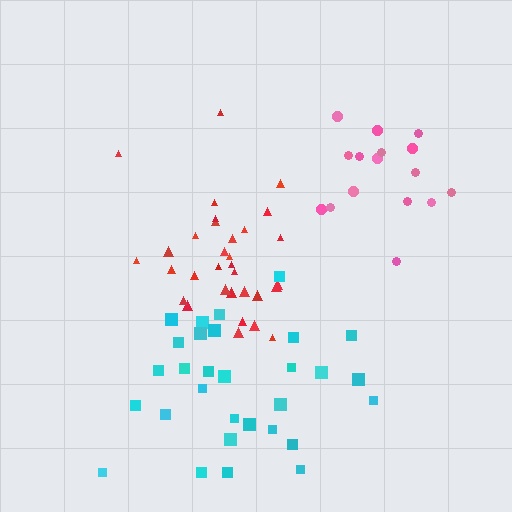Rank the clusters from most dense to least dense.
red, pink, cyan.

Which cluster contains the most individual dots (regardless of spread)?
Red (32).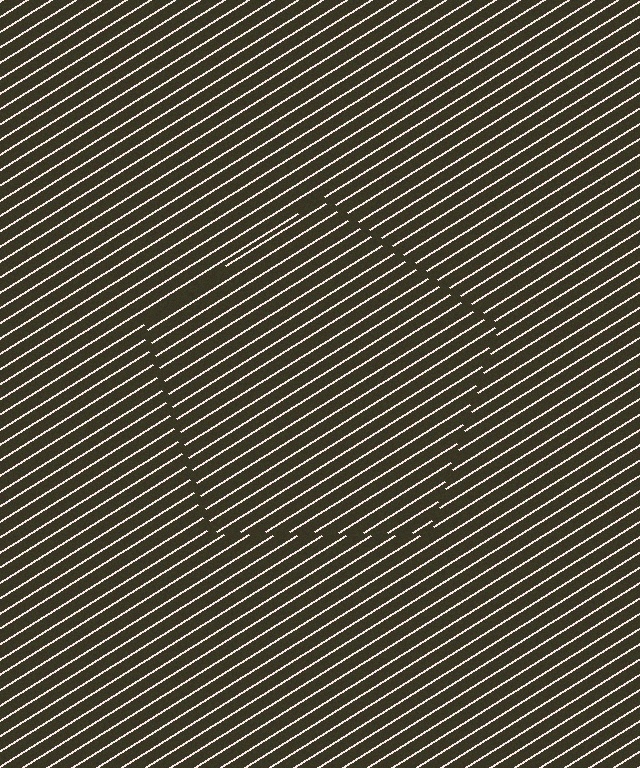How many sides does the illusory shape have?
5 sides — the line-ends trace a pentagon.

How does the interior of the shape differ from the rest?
The interior of the shape contains the same grating, shifted by half a period — the contour is defined by the phase discontinuity where line-ends from the inner and outer gratings abut.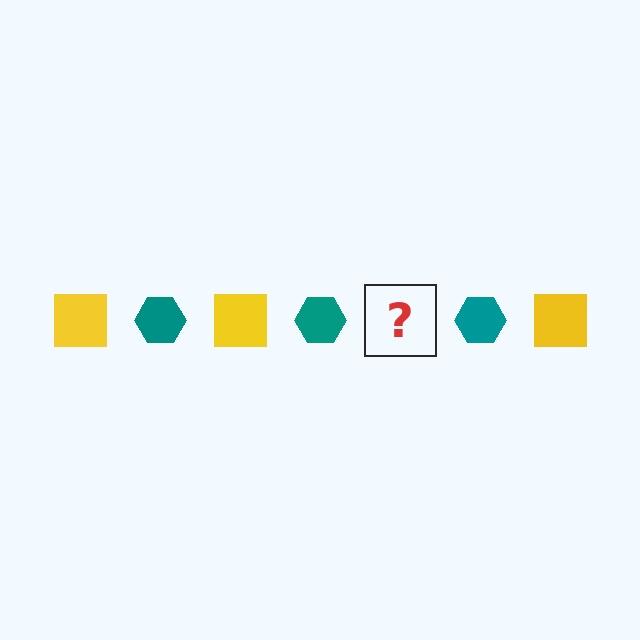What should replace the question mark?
The question mark should be replaced with a yellow square.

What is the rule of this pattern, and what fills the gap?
The rule is that the pattern alternates between yellow square and teal hexagon. The gap should be filled with a yellow square.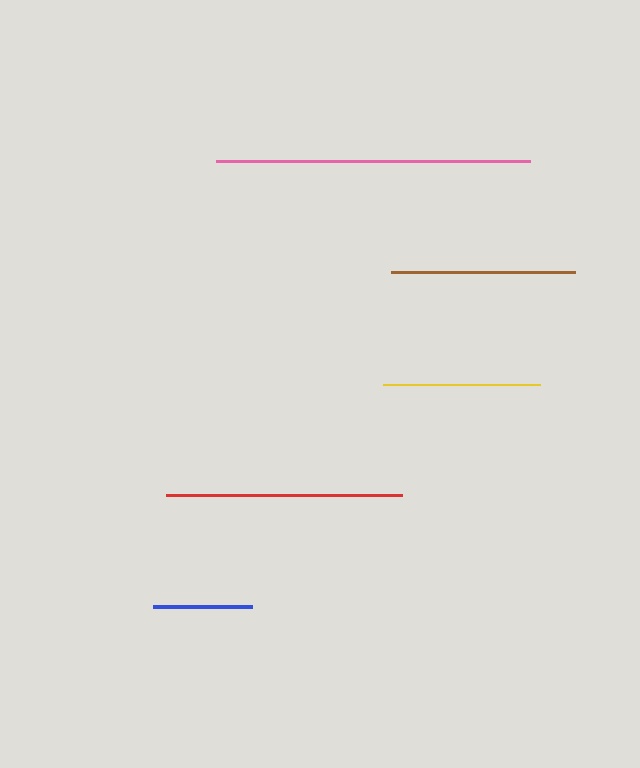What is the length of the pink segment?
The pink segment is approximately 314 pixels long.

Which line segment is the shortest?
The blue line is the shortest at approximately 99 pixels.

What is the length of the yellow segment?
The yellow segment is approximately 156 pixels long.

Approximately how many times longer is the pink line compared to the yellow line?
The pink line is approximately 2.0 times the length of the yellow line.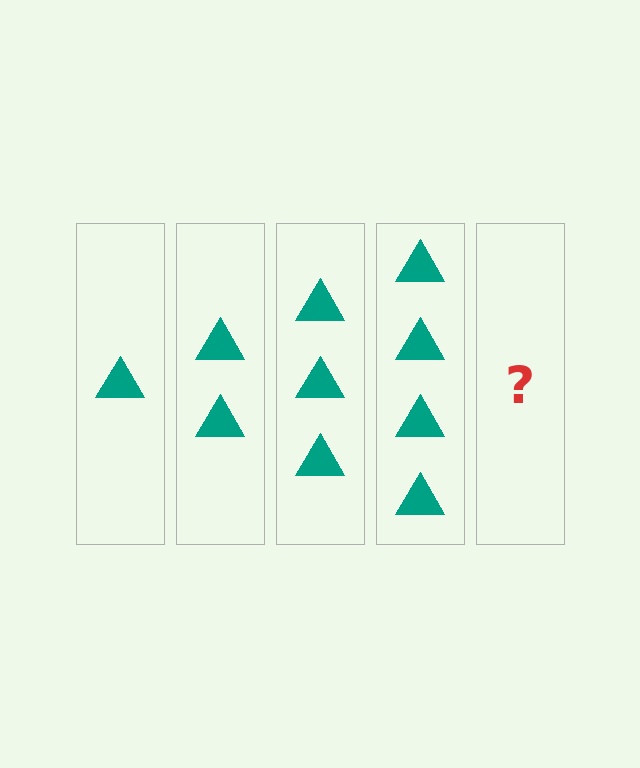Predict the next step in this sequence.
The next step is 5 triangles.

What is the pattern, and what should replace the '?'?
The pattern is that each step adds one more triangle. The '?' should be 5 triangles.